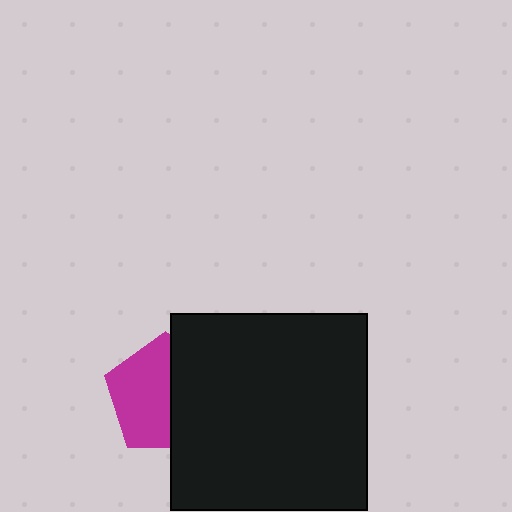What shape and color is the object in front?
The object in front is a black square.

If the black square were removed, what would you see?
You would see the complete magenta pentagon.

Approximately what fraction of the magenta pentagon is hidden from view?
Roughly 45% of the magenta pentagon is hidden behind the black square.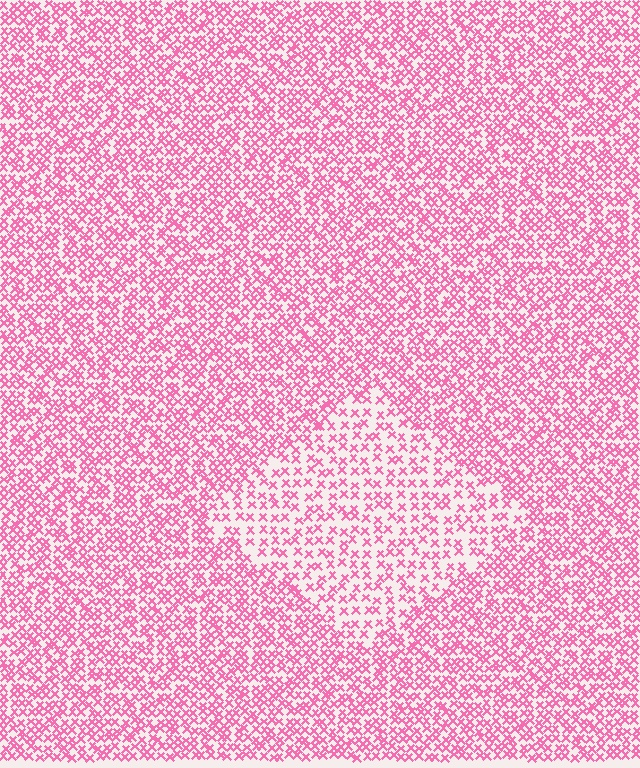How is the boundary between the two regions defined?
The boundary is defined by a change in element density (approximately 1.8x ratio). All elements are the same color, size, and shape.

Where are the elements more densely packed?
The elements are more densely packed outside the diamond boundary.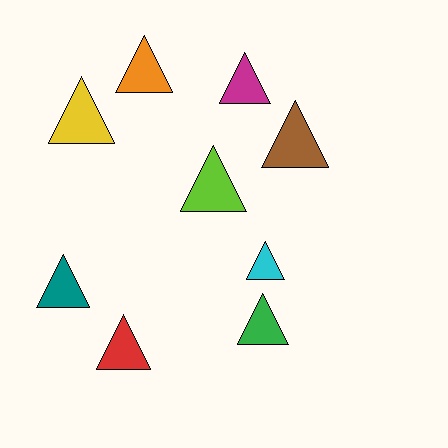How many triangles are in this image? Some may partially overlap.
There are 9 triangles.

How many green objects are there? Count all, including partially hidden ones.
There is 1 green object.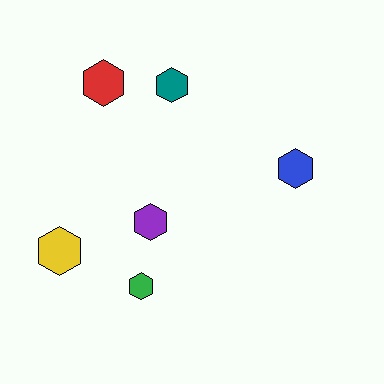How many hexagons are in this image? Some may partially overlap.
There are 6 hexagons.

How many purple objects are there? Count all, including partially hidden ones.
There is 1 purple object.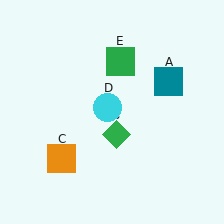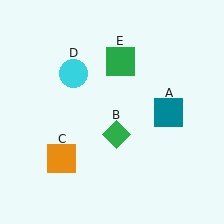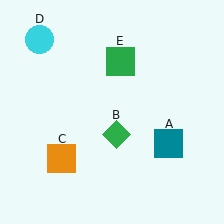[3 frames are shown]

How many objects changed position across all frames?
2 objects changed position: teal square (object A), cyan circle (object D).